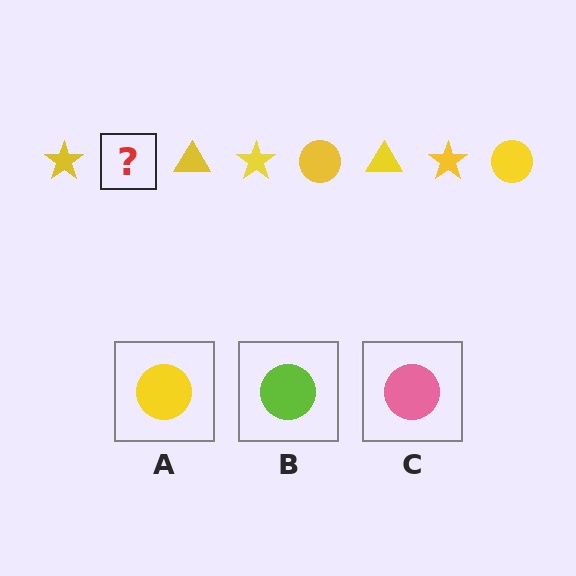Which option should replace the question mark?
Option A.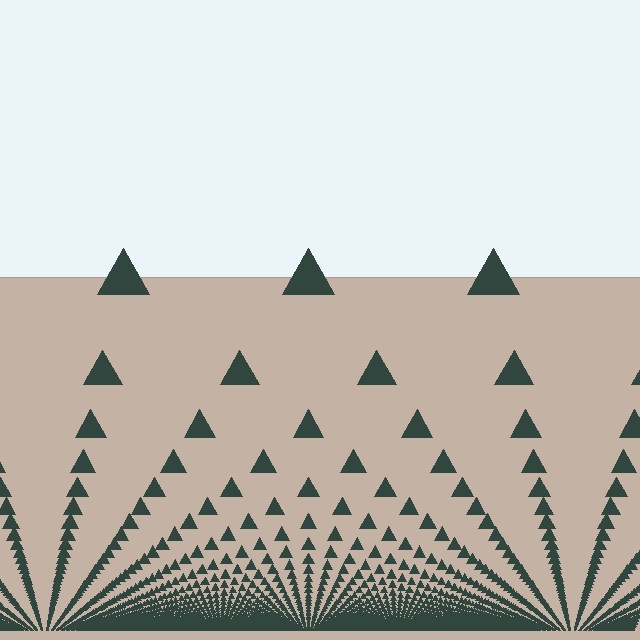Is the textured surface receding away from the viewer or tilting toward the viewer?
The surface appears to tilt toward the viewer. Texture elements get larger and sparser toward the top.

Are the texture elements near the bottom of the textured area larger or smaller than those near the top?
Smaller. The gradient is inverted — elements near the bottom are smaller and denser.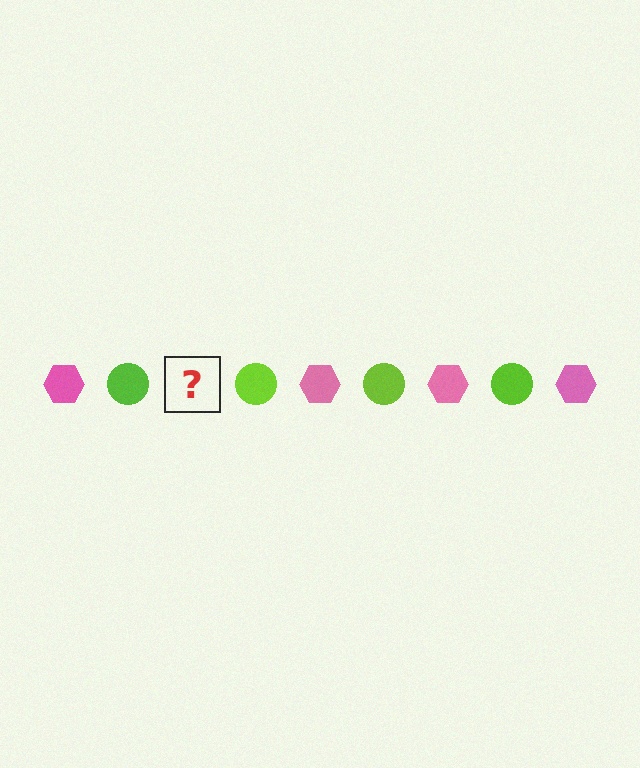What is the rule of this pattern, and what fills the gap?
The rule is that the pattern alternates between pink hexagon and lime circle. The gap should be filled with a pink hexagon.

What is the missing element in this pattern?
The missing element is a pink hexagon.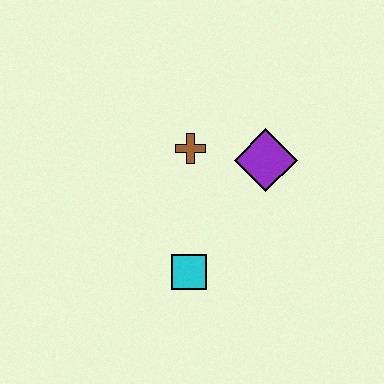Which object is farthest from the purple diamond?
The cyan square is farthest from the purple diamond.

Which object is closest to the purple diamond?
The brown cross is closest to the purple diamond.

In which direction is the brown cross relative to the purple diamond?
The brown cross is to the left of the purple diamond.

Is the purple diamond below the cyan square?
No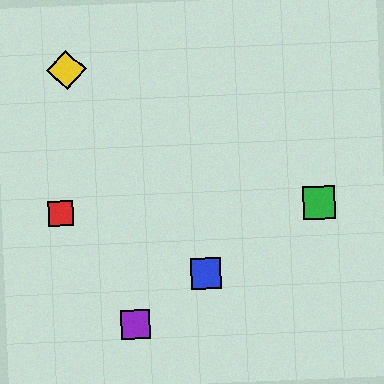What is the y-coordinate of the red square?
The red square is at y≈214.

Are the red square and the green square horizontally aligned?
Yes, both are at y≈214.